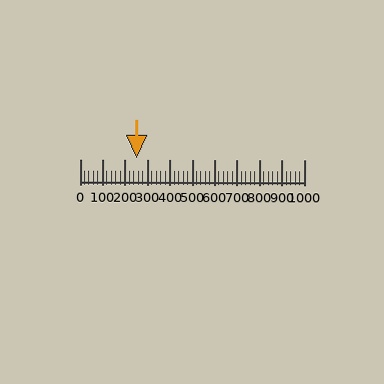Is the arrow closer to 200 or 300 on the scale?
The arrow is closer to 300.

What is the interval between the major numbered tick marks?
The major tick marks are spaced 100 units apart.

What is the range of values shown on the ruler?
The ruler shows values from 0 to 1000.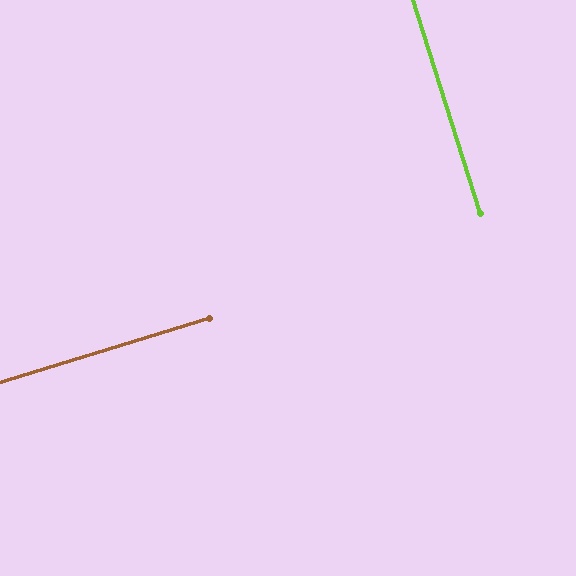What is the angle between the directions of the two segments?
Approximately 90 degrees.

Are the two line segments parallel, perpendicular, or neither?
Perpendicular — they meet at approximately 90°.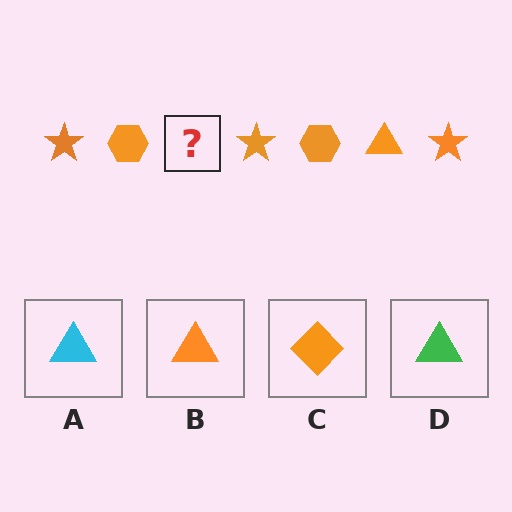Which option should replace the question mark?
Option B.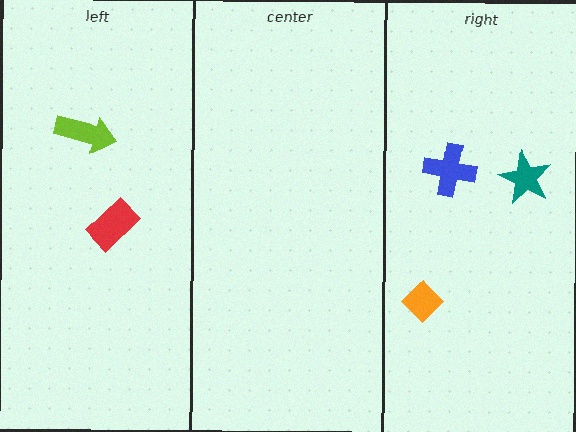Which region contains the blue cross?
The right region.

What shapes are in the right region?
The blue cross, the teal star, the orange diamond.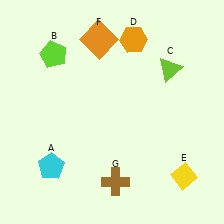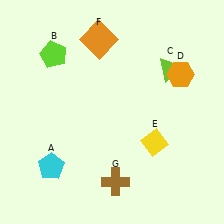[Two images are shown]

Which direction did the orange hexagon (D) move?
The orange hexagon (D) moved right.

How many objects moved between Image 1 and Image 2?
2 objects moved between the two images.